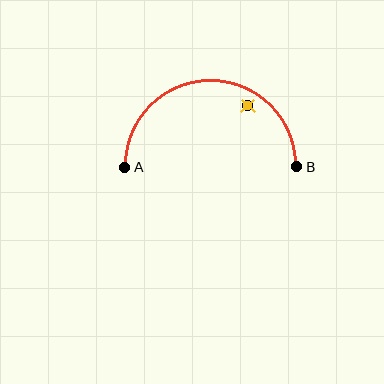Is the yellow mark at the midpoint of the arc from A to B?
No — the yellow mark does not lie on the arc at all. It sits slightly inside the curve.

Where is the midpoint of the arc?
The arc midpoint is the point on the curve farthest from the straight line joining A and B. It sits above that line.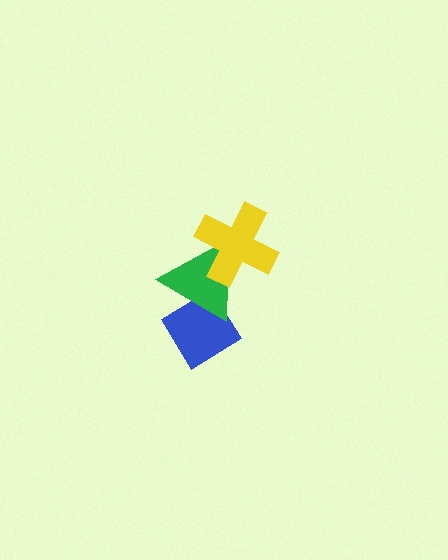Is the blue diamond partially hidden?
Yes, it is partially covered by another shape.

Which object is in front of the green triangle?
The yellow cross is in front of the green triangle.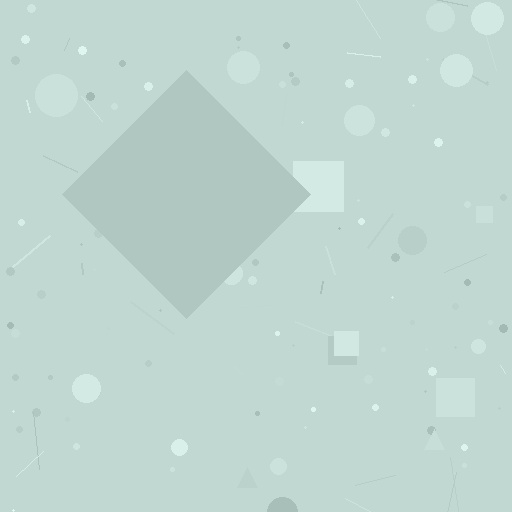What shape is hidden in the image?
A diamond is hidden in the image.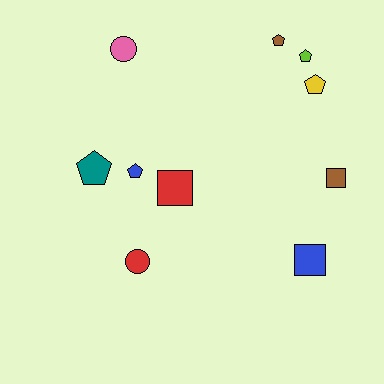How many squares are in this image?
There are 3 squares.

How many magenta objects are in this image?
There are no magenta objects.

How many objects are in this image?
There are 10 objects.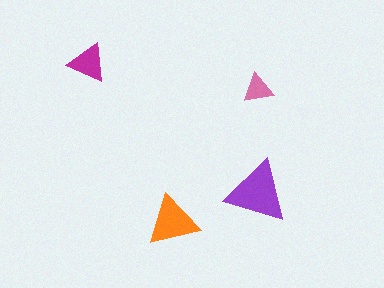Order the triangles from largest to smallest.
the purple one, the orange one, the magenta one, the pink one.